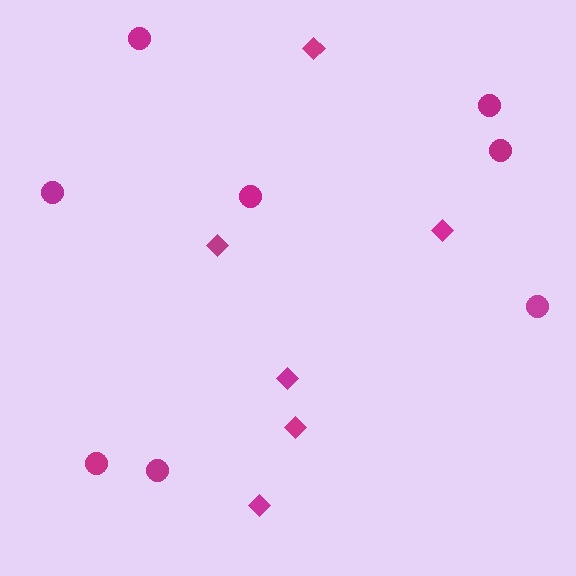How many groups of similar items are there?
There are 2 groups: one group of circles (8) and one group of diamonds (6).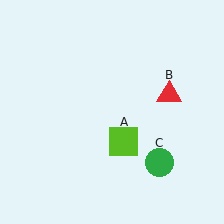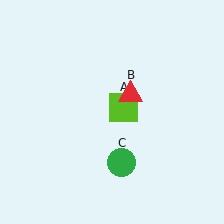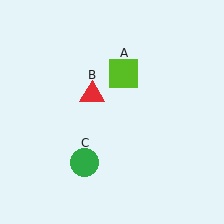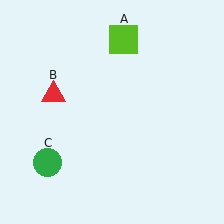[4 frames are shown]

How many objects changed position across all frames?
3 objects changed position: lime square (object A), red triangle (object B), green circle (object C).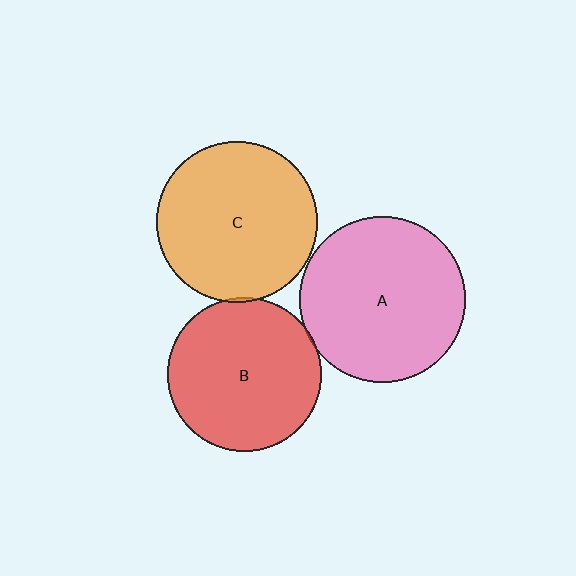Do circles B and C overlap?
Yes.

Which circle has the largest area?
Circle A (pink).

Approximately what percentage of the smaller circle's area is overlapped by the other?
Approximately 5%.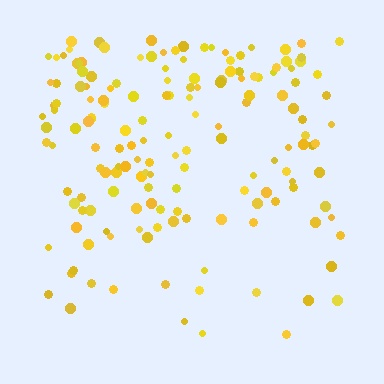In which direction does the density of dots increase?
From bottom to top, with the top side densest.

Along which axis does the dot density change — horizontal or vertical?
Vertical.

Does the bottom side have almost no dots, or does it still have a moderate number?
Still a moderate number, just noticeably fewer than the top.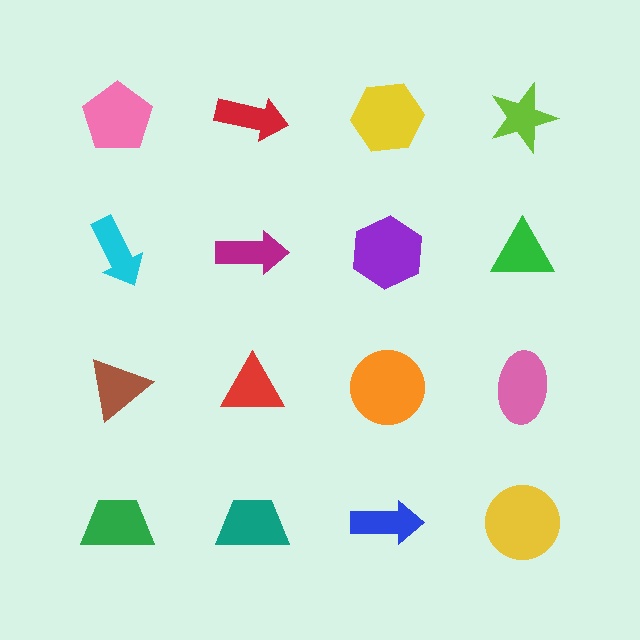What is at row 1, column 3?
A yellow hexagon.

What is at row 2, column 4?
A green triangle.